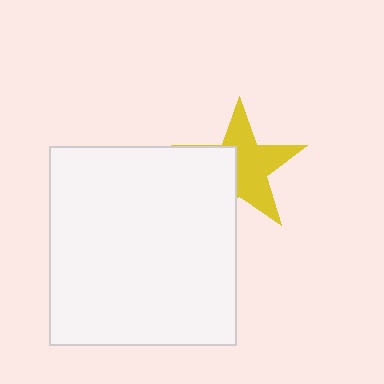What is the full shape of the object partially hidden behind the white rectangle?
The partially hidden object is a yellow star.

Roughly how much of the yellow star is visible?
About half of it is visible (roughly 59%).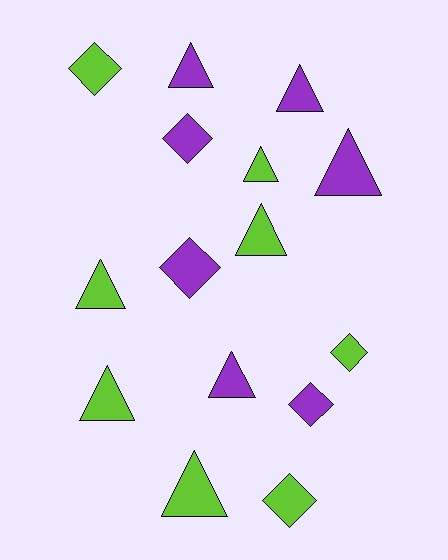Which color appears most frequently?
Lime, with 8 objects.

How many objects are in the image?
There are 15 objects.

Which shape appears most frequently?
Triangle, with 9 objects.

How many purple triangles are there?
There are 4 purple triangles.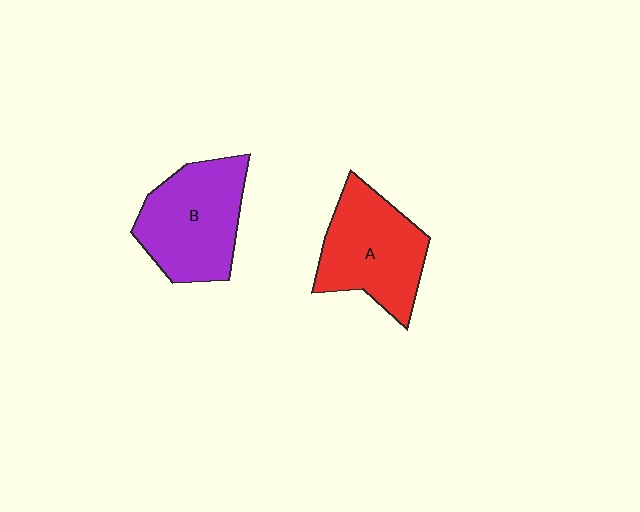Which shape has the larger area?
Shape B (purple).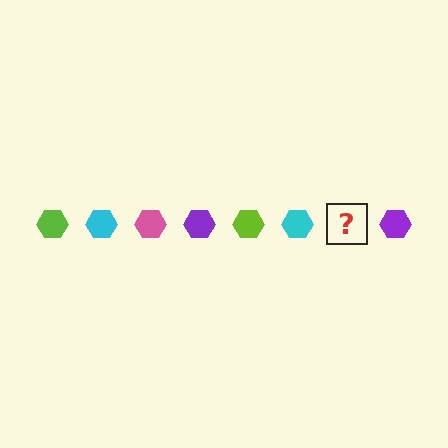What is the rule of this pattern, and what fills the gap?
The rule is that the pattern cycles through lime, cyan, pink, purple hexagons. The gap should be filled with a pink hexagon.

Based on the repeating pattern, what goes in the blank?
The blank should be a pink hexagon.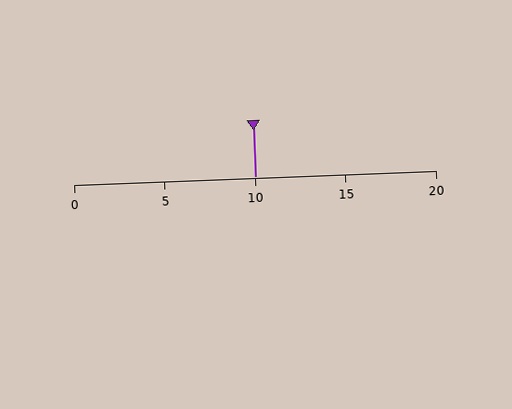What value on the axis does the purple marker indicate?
The marker indicates approximately 10.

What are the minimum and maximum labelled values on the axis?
The axis runs from 0 to 20.